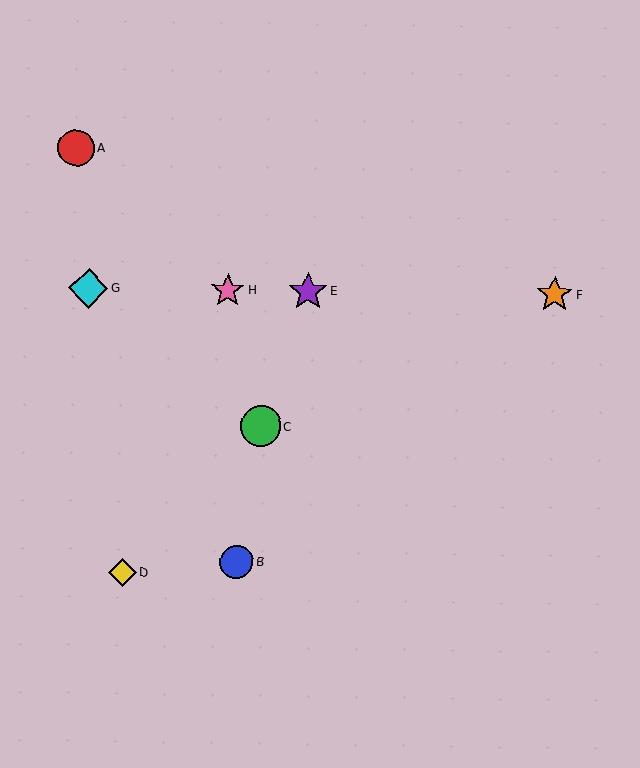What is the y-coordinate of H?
Object H is at y≈290.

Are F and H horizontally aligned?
Yes, both are at y≈295.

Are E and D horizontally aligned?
No, E is at y≈291 and D is at y≈573.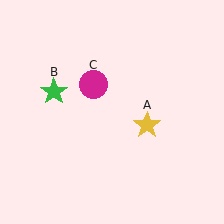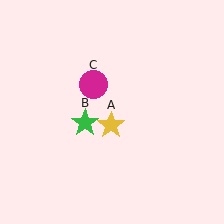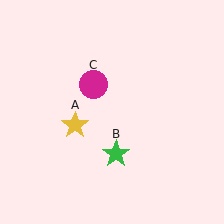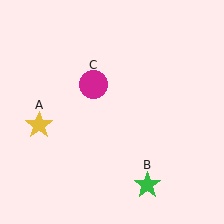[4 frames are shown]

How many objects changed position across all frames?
2 objects changed position: yellow star (object A), green star (object B).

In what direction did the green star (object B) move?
The green star (object B) moved down and to the right.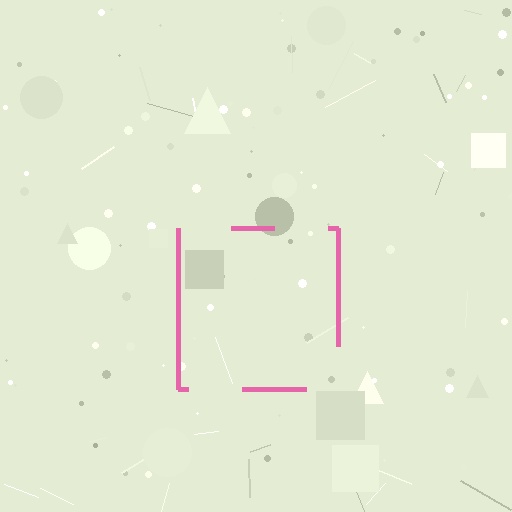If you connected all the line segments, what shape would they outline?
They would outline a square.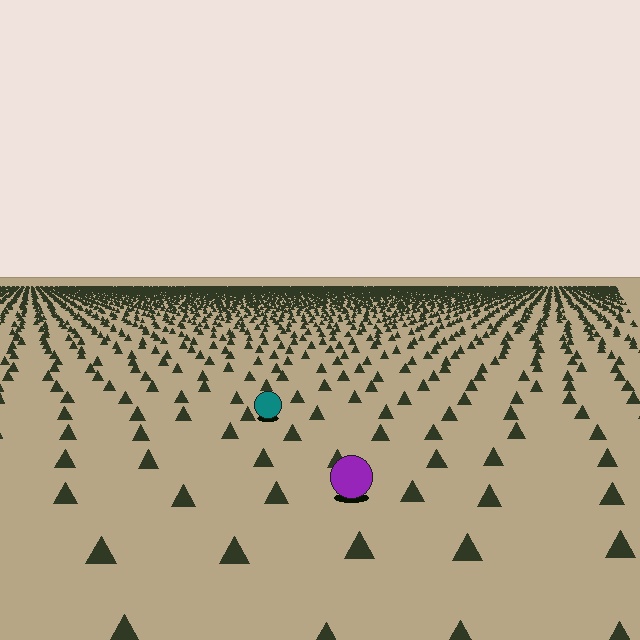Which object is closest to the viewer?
The purple circle is closest. The texture marks near it are larger and more spread out.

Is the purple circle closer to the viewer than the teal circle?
Yes. The purple circle is closer — you can tell from the texture gradient: the ground texture is coarser near it.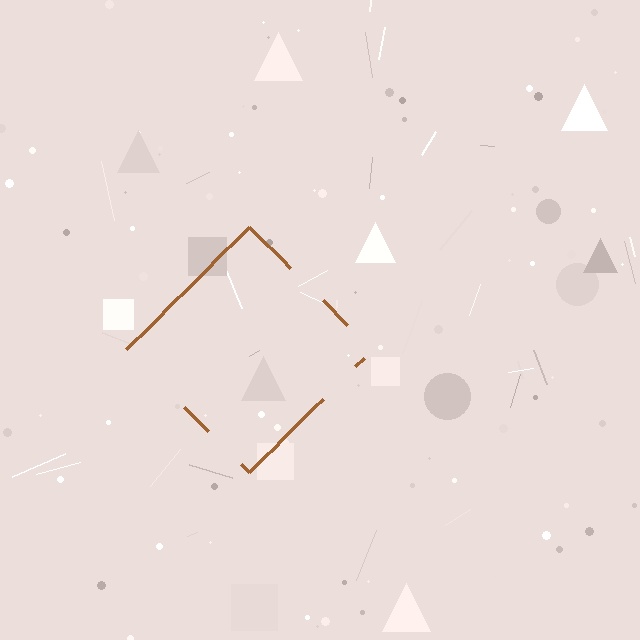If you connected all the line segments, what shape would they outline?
They would outline a diamond.